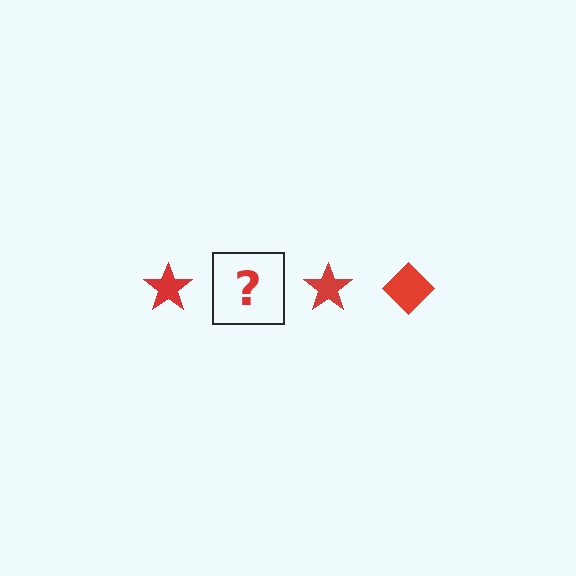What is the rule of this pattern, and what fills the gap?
The rule is that the pattern cycles through star, diamond shapes in red. The gap should be filled with a red diamond.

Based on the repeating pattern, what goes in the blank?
The blank should be a red diamond.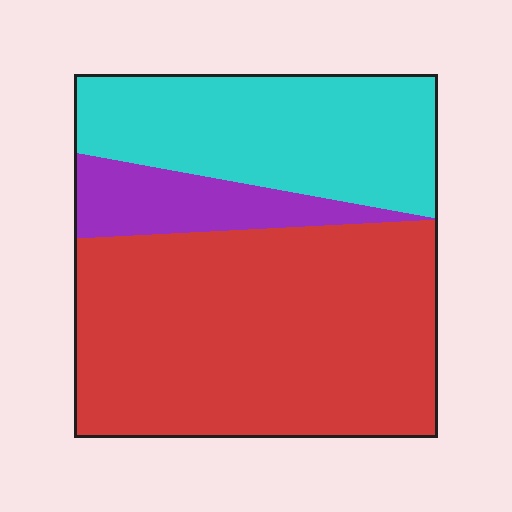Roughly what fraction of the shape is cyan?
Cyan takes up about one third (1/3) of the shape.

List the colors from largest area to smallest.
From largest to smallest: red, cyan, purple.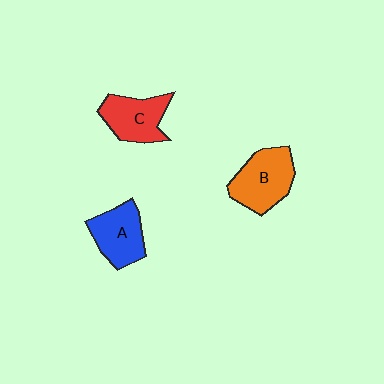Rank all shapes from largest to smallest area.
From largest to smallest: B (orange), A (blue), C (red).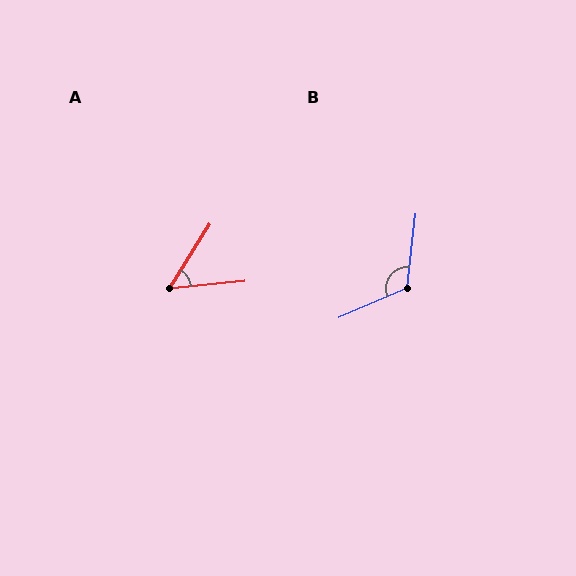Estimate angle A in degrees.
Approximately 53 degrees.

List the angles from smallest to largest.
A (53°), B (119°).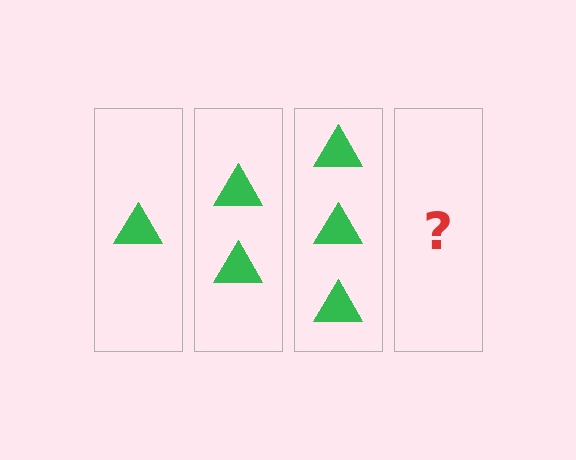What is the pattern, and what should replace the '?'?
The pattern is that each step adds one more triangle. The '?' should be 4 triangles.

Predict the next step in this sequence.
The next step is 4 triangles.